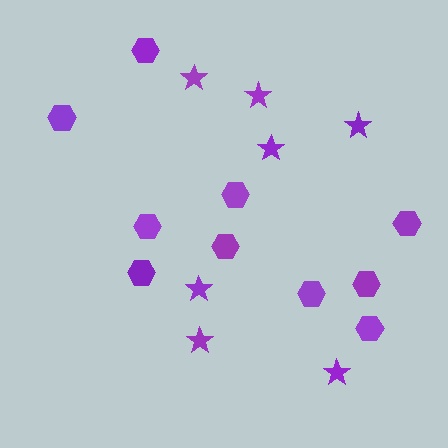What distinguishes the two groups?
There are 2 groups: one group of hexagons (10) and one group of stars (7).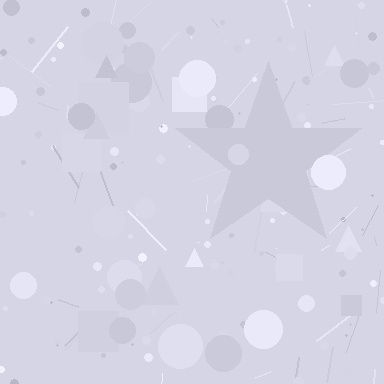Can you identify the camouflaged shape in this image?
The camouflaged shape is a star.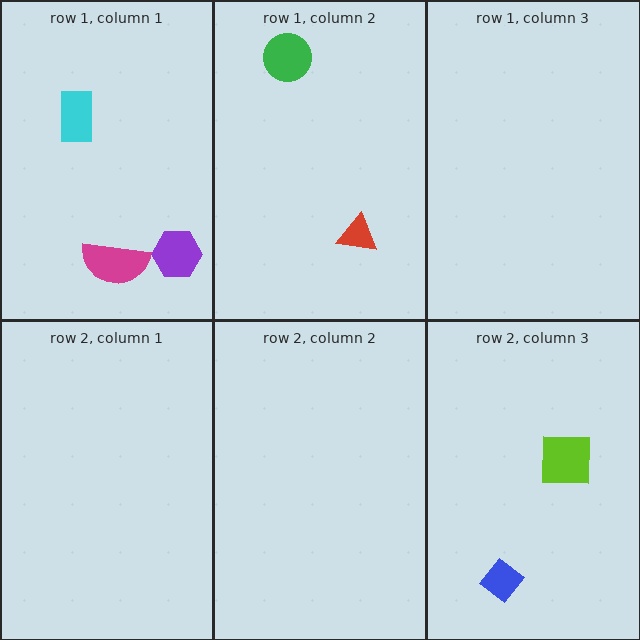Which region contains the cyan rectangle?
The row 1, column 1 region.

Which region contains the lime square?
The row 2, column 3 region.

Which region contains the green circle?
The row 1, column 2 region.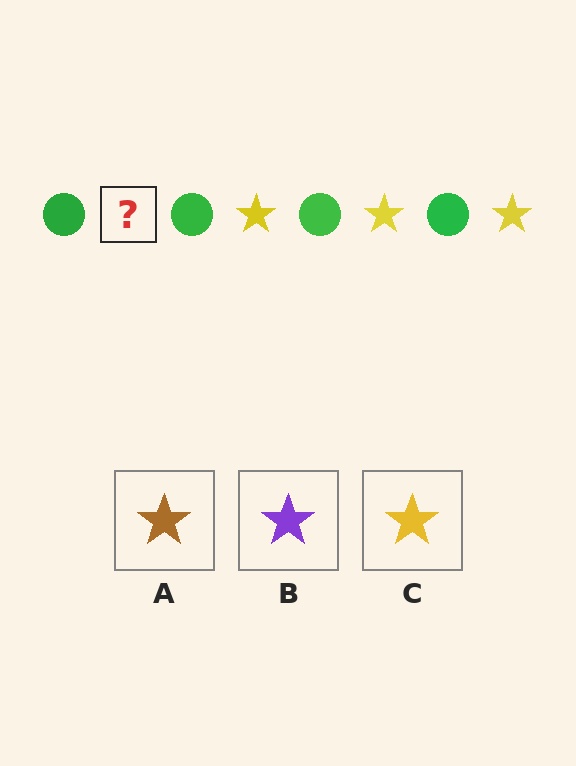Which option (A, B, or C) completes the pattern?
C.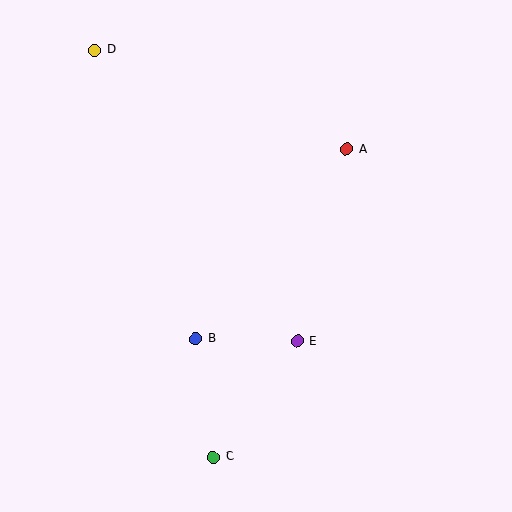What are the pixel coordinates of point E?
Point E is at (298, 341).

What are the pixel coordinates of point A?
Point A is at (347, 149).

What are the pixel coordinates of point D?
Point D is at (95, 50).